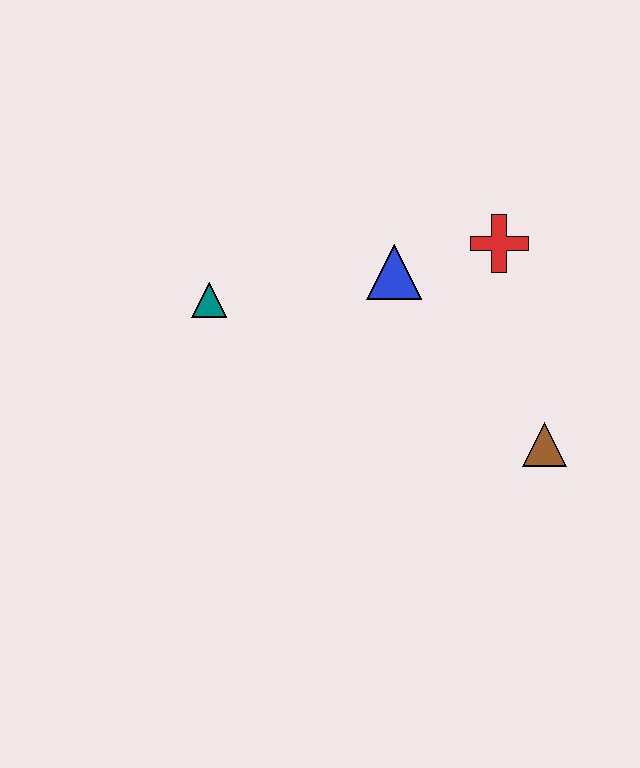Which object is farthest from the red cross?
The teal triangle is farthest from the red cross.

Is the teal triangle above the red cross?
No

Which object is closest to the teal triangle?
The blue triangle is closest to the teal triangle.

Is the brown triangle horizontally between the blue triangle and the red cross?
No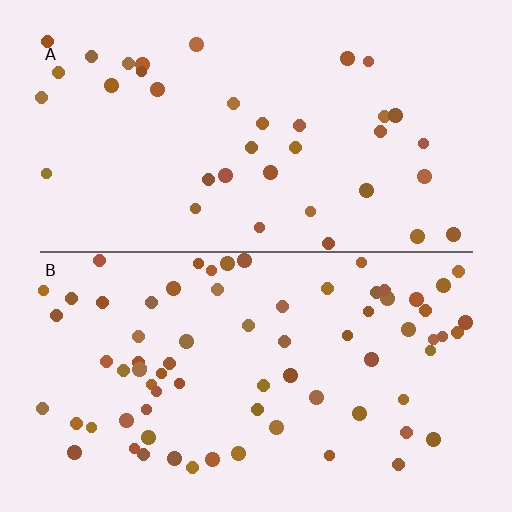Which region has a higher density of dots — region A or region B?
B (the bottom).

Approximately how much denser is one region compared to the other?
Approximately 2.0× — region B over region A.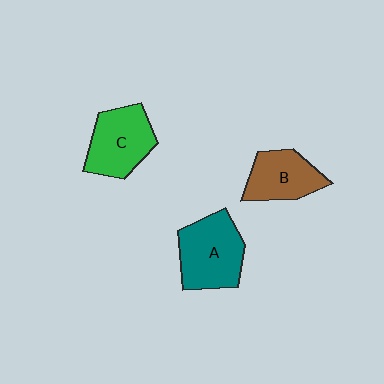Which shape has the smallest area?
Shape B (brown).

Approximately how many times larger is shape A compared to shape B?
Approximately 1.3 times.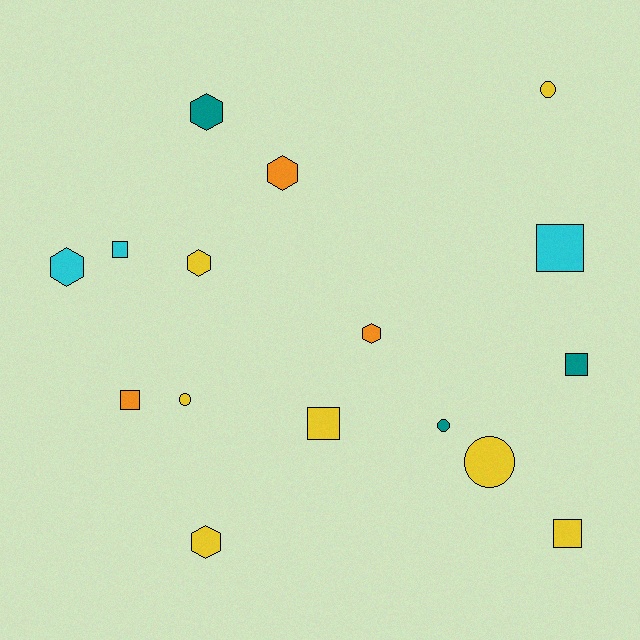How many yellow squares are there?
There are 2 yellow squares.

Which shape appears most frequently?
Square, with 6 objects.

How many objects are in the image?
There are 16 objects.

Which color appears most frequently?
Yellow, with 7 objects.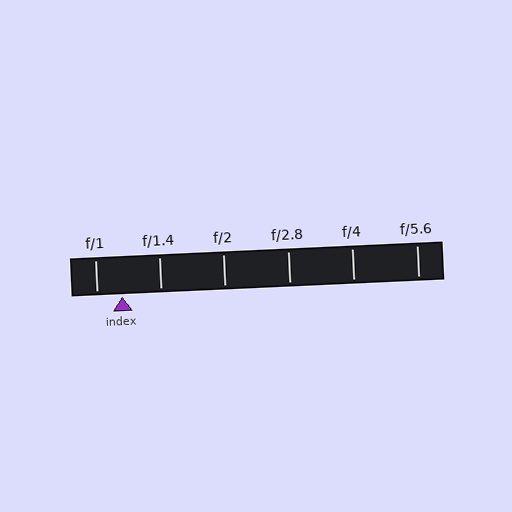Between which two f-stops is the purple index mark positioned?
The index mark is between f/1 and f/1.4.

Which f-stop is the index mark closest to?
The index mark is closest to f/1.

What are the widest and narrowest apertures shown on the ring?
The widest aperture shown is f/1 and the narrowest is f/5.6.